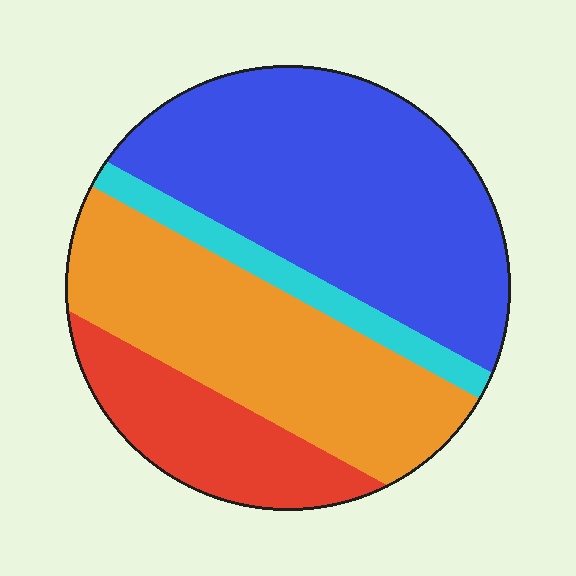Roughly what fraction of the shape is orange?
Orange takes up between a sixth and a third of the shape.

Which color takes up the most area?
Blue, at roughly 45%.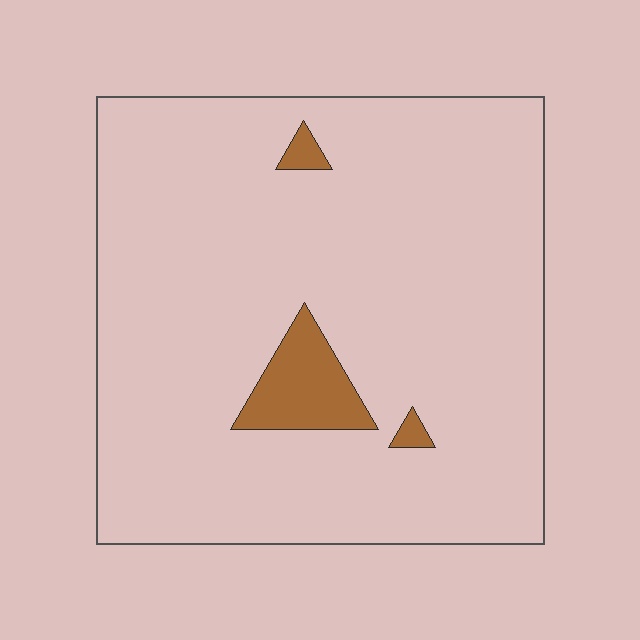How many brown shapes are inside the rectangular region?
3.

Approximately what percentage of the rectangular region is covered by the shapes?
Approximately 5%.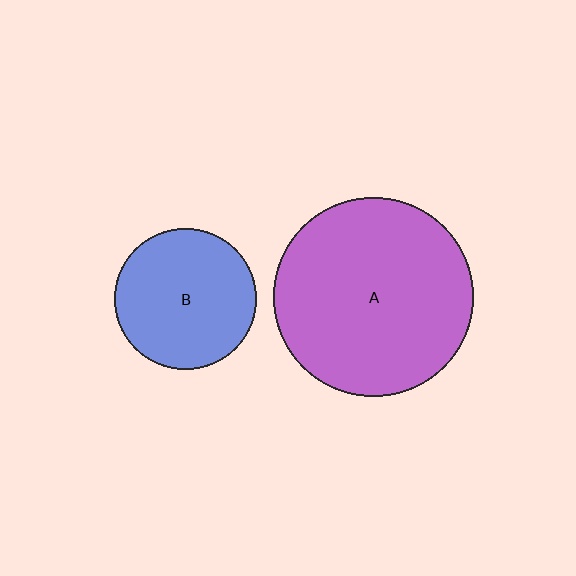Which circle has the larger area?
Circle A (purple).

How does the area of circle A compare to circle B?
Approximately 2.0 times.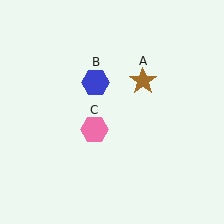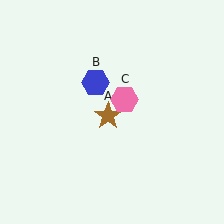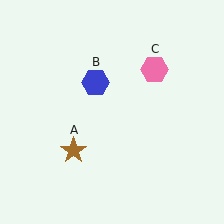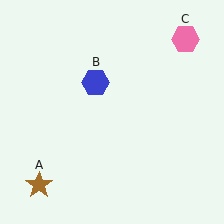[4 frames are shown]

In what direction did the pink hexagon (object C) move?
The pink hexagon (object C) moved up and to the right.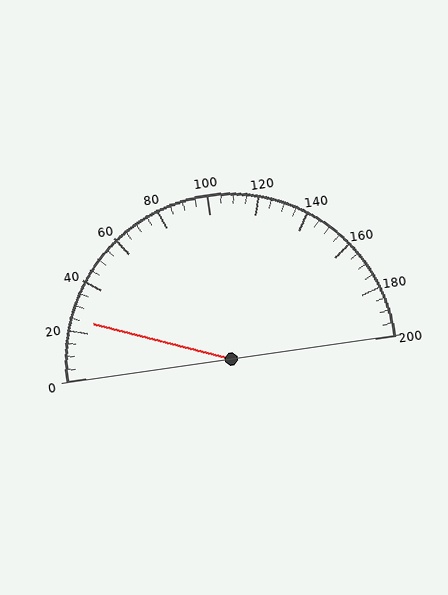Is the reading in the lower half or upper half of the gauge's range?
The reading is in the lower half of the range (0 to 200).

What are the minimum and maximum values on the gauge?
The gauge ranges from 0 to 200.